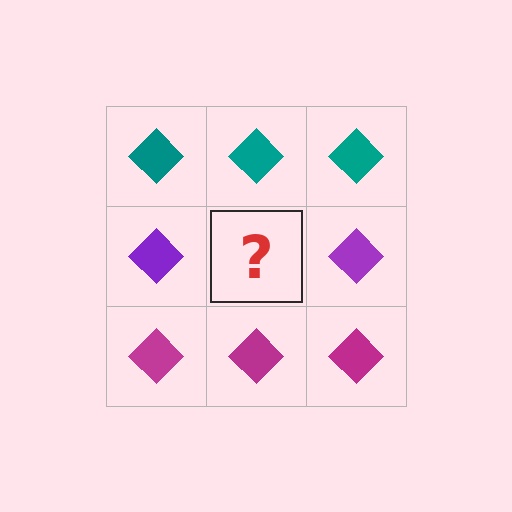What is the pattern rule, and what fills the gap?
The rule is that each row has a consistent color. The gap should be filled with a purple diamond.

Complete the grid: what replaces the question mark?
The question mark should be replaced with a purple diamond.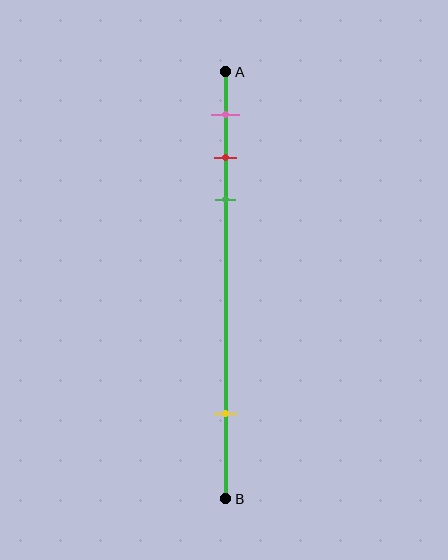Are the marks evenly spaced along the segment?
No, the marks are not evenly spaced.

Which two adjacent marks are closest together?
The red and green marks are the closest adjacent pair.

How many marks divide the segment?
There are 4 marks dividing the segment.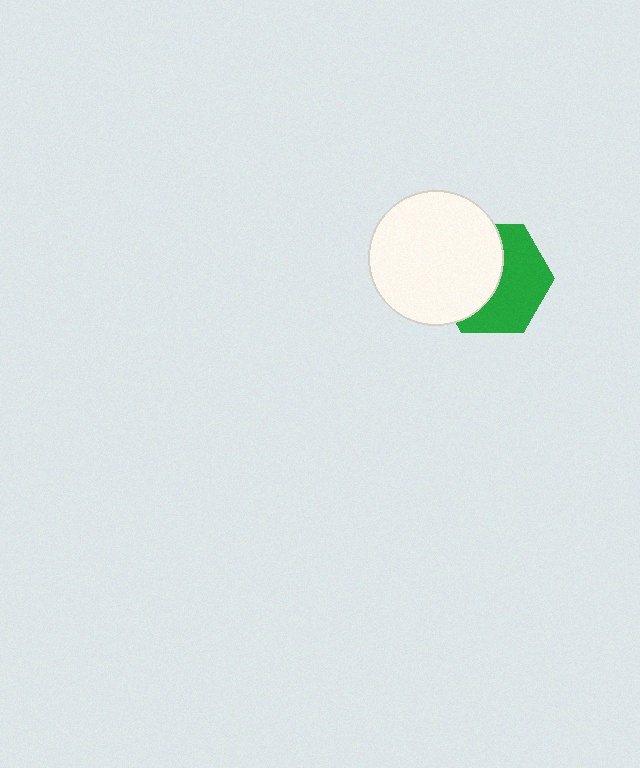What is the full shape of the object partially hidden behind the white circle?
The partially hidden object is a green hexagon.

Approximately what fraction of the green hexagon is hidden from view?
Roughly 49% of the green hexagon is hidden behind the white circle.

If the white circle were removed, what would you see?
You would see the complete green hexagon.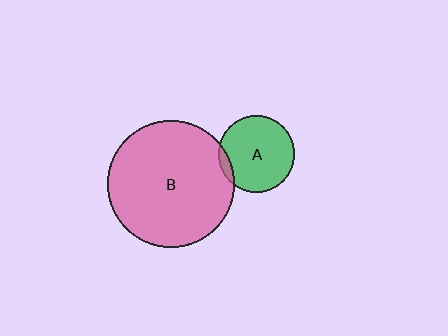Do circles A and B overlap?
Yes.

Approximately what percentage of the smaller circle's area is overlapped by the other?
Approximately 5%.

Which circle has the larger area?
Circle B (pink).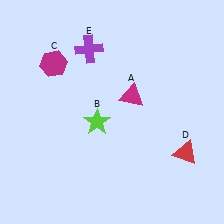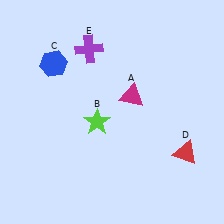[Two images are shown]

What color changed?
The hexagon (C) changed from magenta in Image 1 to blue in Image 2.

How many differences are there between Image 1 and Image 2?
There is 1 difference between the two images.